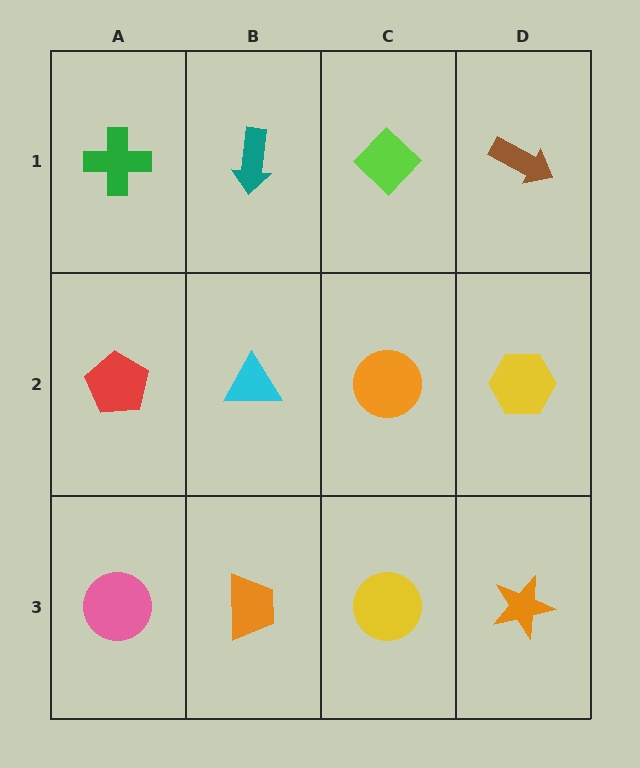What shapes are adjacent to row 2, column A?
A green cross (row 1, column A), a pink circle (row 3, column A), a cyan triangle (row 2, column B).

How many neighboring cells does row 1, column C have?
3.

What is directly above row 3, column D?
A yellow hexagon.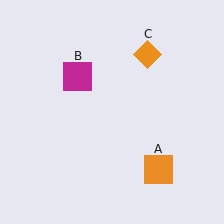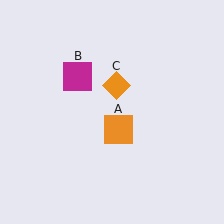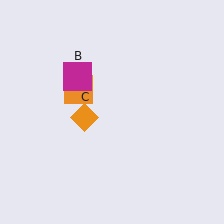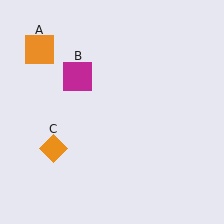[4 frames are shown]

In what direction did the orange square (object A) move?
The orange square (object A) moved up and to the left.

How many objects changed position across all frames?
2 objects changed position: orange square (object A), orange diamond (object C).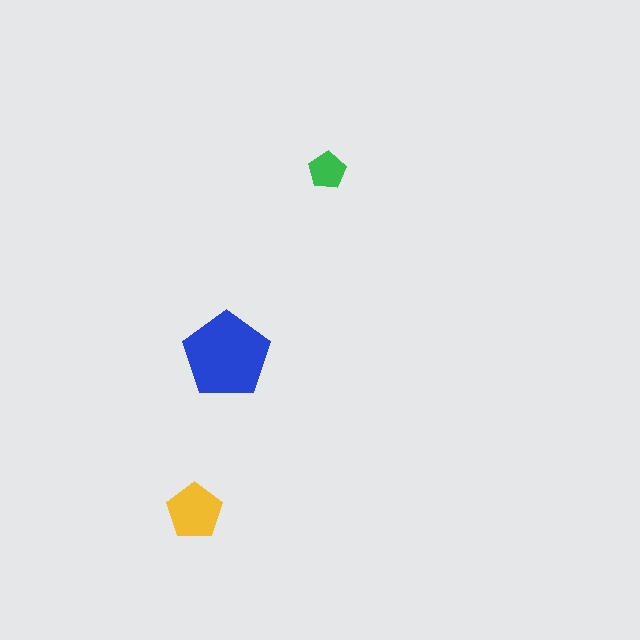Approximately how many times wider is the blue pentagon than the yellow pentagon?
About 1.5 times wider.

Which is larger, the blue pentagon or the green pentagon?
The blue one.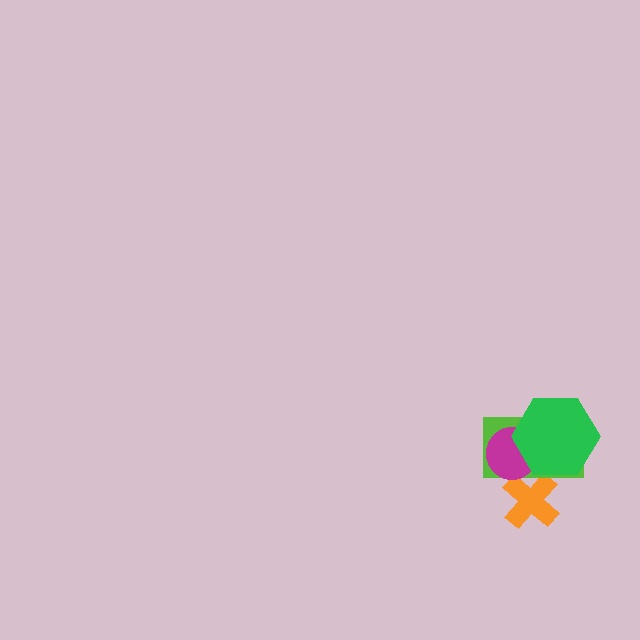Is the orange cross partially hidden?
Yes, it is partially covered by another shape.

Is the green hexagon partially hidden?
No, no other shape covers it.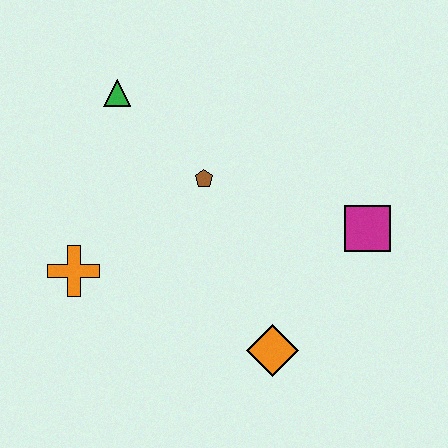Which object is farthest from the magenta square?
The orange cross is farthest from the magenta square.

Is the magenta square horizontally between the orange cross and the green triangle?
No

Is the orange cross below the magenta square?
Yes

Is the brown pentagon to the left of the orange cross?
No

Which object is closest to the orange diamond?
The magenta square is closest to the orange diamond.